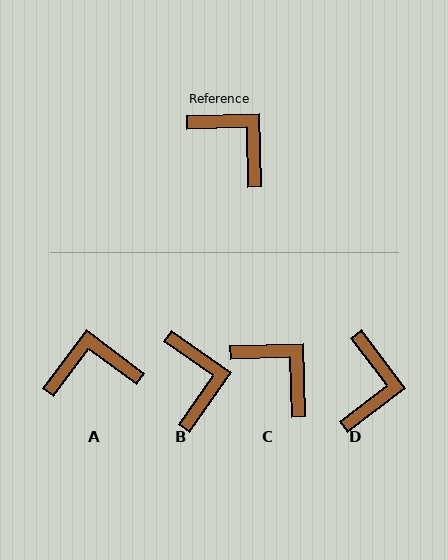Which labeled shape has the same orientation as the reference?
C.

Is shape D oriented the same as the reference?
No, it is off by about 54 degrees.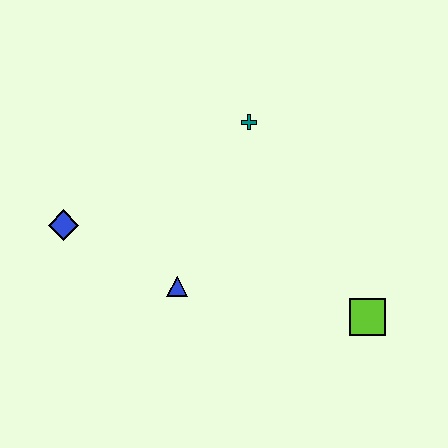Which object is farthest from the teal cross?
The lime square is farthest from the teal cross.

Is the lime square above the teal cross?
No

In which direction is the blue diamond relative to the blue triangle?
The blue diamond is to the left of the blue triangle.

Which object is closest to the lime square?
The blue triangle is closest to the lime square.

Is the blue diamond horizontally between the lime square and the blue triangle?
No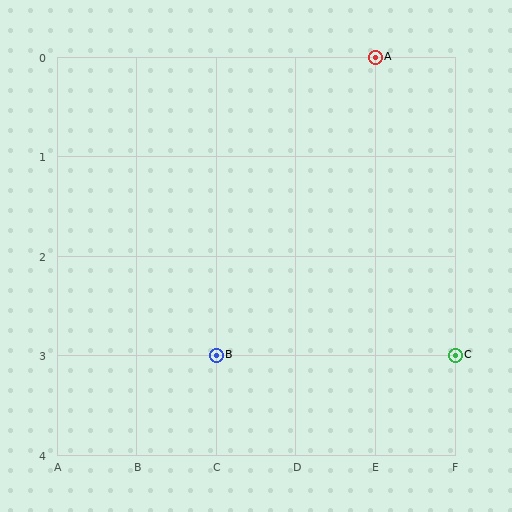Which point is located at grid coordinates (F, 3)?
Point C is at (F, 3).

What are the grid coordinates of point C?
Point C is at grid coordinates (F, 3).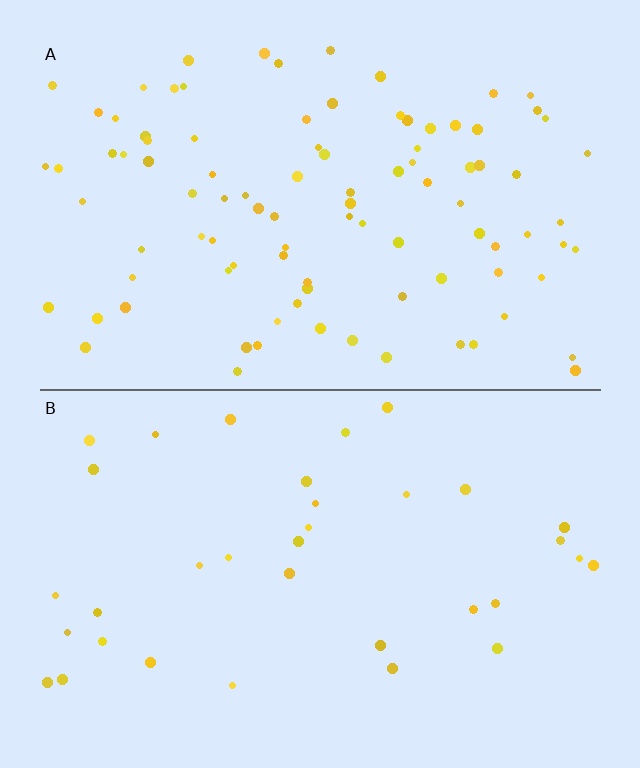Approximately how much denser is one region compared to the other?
Approximately 2.8× — region A over region B.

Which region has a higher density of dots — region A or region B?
A (the top).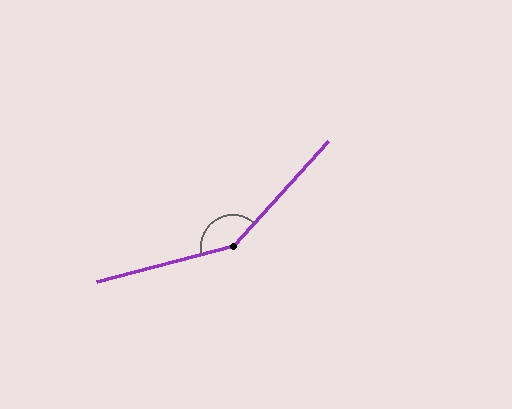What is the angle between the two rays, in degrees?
Approximately 147 degrees.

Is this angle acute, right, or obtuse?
It is obtuse.